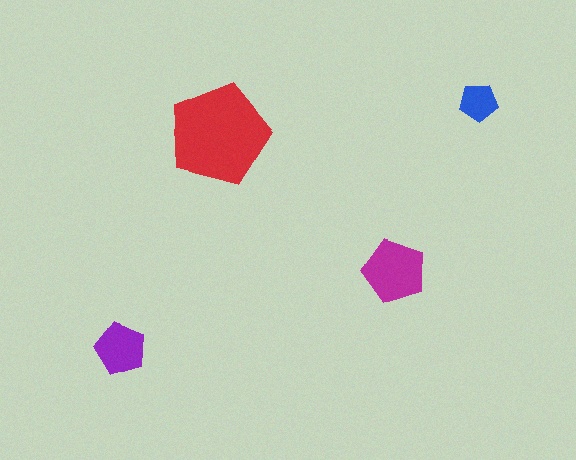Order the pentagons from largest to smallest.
the red one, the magenta one, the purple one, the blue one.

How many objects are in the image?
There are 4 objects in the image.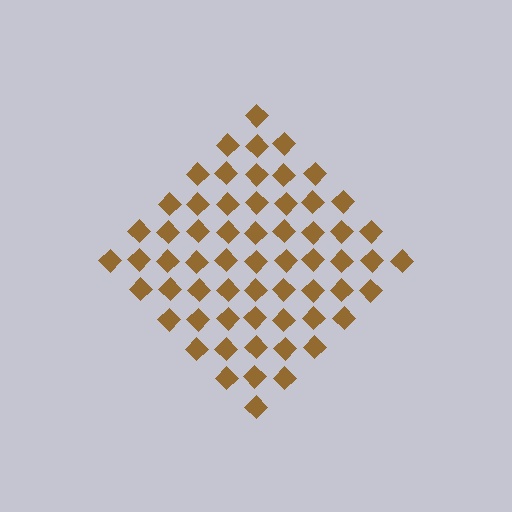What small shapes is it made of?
It is made of small diamonds.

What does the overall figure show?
The overall figure shows a diamond.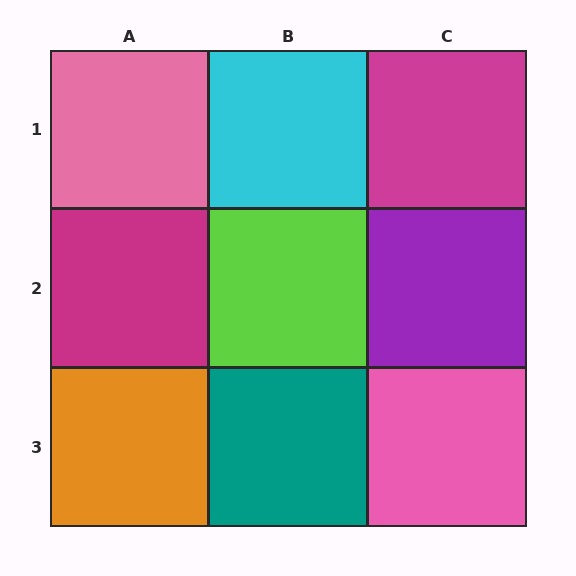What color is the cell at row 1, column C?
Magenta.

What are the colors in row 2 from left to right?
Magenta, lime, purple.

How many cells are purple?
1 cell is purple.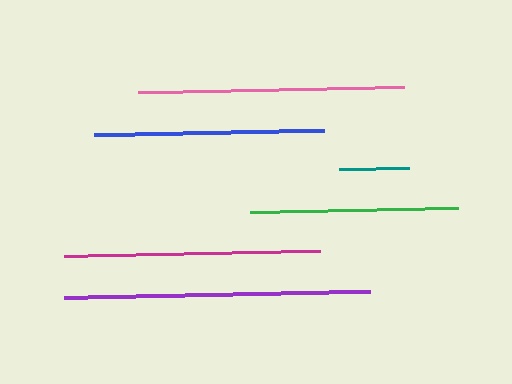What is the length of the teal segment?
The teal segment is approximately 70 pixels long.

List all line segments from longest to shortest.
From longest to shortest: purple, pink, magenta, blue, green, teal.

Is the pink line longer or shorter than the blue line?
The pink line is longer than the blue line.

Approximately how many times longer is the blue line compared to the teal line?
The blue line is approximately 3.3 times the length of the teal line.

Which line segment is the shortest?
The teal line is the shortest at approximately 70 pixels.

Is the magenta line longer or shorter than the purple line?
The purple line is longer than the magenta line.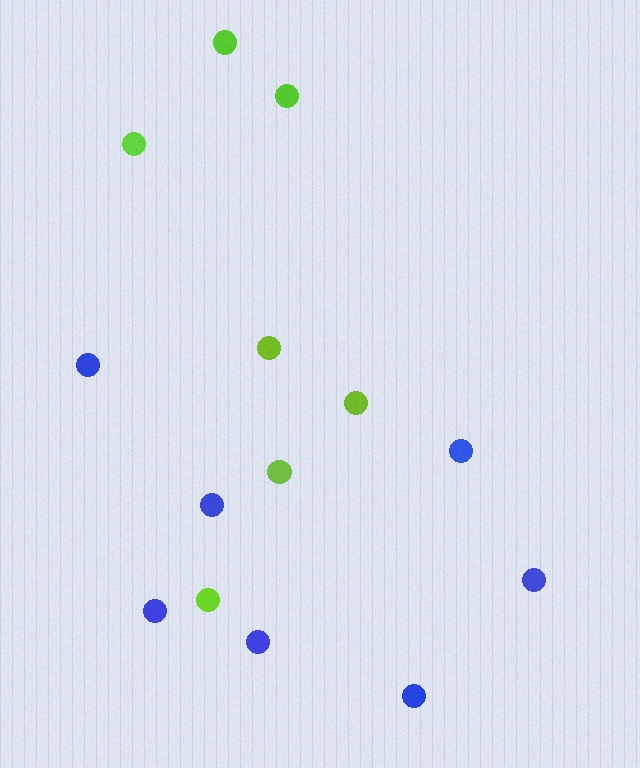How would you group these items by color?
There are 2 groups: one group of blue circles (7) and one group of lime circles (7).